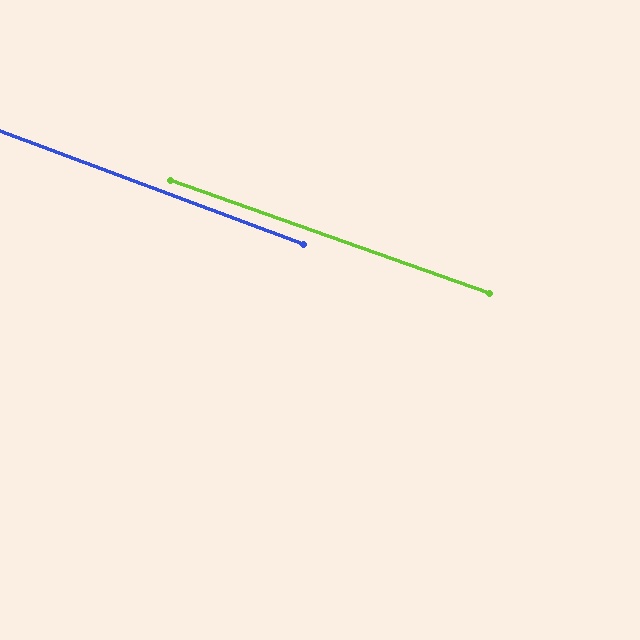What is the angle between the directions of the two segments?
Approximately 1 degree.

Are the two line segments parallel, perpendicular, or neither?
Parallel — their directions differ by only 0.8°.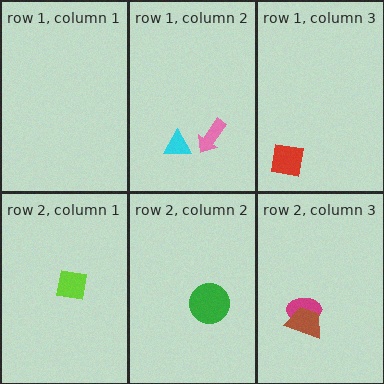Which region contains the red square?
The row 1, column 3 region.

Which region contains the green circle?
The row 2, column 2 region.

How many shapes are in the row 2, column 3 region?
2.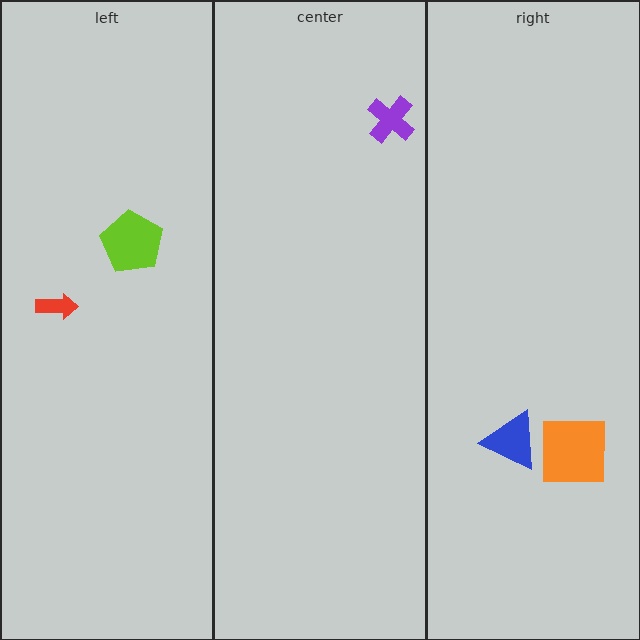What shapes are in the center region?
The purple cross.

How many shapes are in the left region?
2.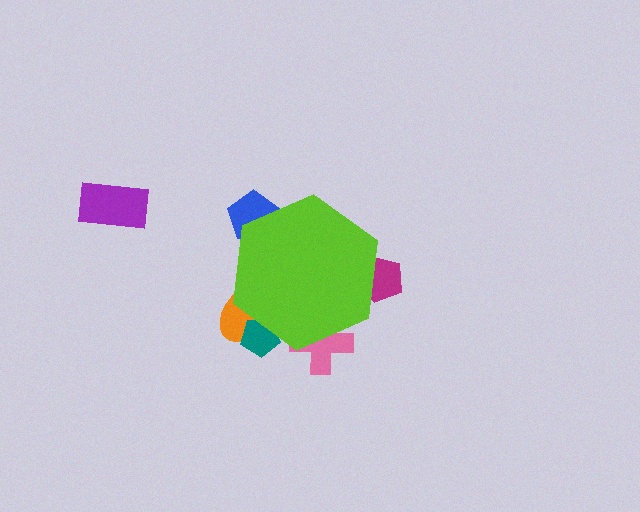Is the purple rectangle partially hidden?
No, the purple rectangle is fully visible.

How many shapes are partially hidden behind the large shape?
5 shapes are partially hidden.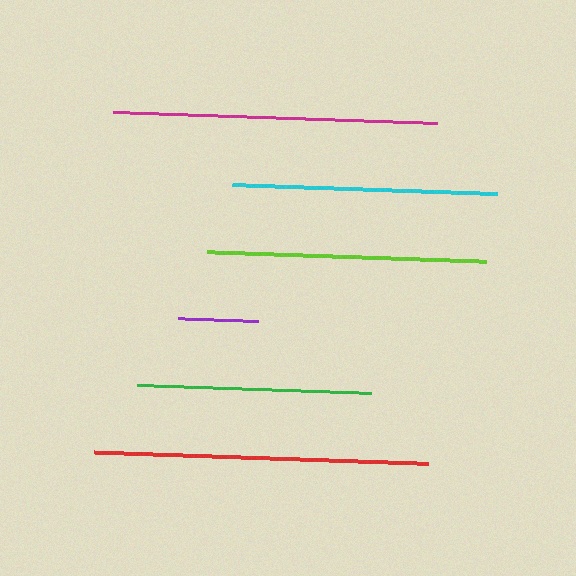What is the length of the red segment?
The red segment is approximately 334 pixels long.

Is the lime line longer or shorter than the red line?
The red line is longer than the lime line.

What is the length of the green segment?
The green segment is approximately 235 pixels long.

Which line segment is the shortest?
The purple line is the shortest at approximately 80 pixels.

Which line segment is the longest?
The red line is the longest at approximately 334 pixels.